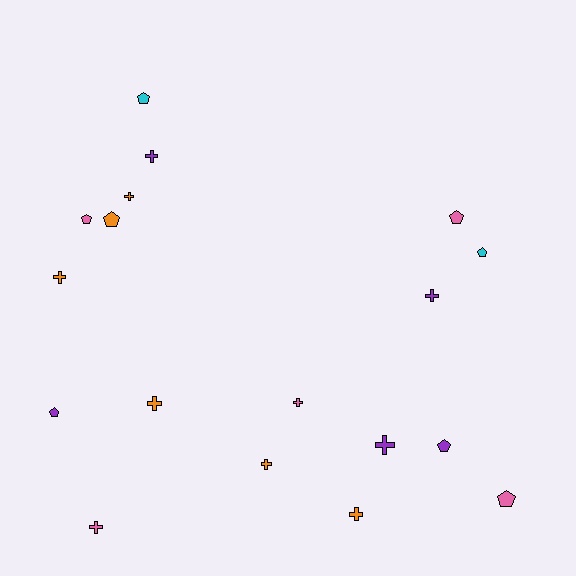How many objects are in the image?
There are 18 objects.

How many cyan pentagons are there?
There are 2 cyan pentagons.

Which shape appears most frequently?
Cross, with 10 objects.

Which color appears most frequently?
Orange, with 6 objects.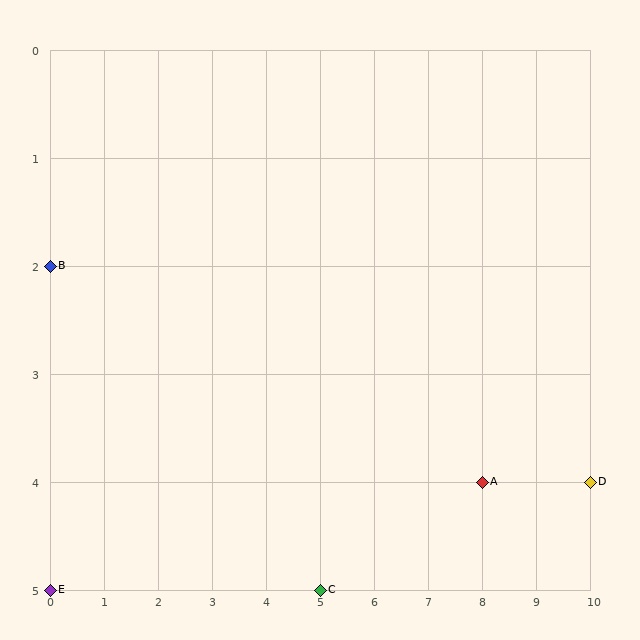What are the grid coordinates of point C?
Point C is at grid coordinates (5, 5).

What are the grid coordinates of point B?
Point B is at grid coordinates (0, 2).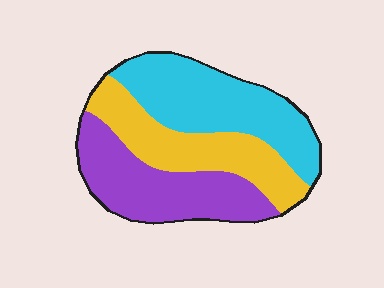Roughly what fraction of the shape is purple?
Purple takes up about one third (1/3) of the shape.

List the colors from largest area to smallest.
From largest to smallest: cyan, purple, yellow.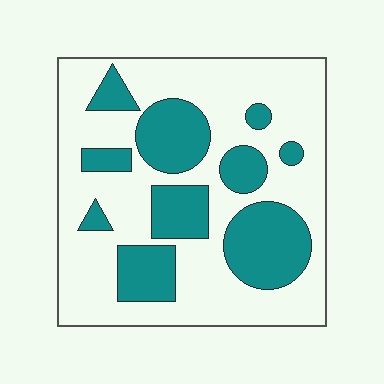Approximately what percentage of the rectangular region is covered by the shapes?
Approximately 30%.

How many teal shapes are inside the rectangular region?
10.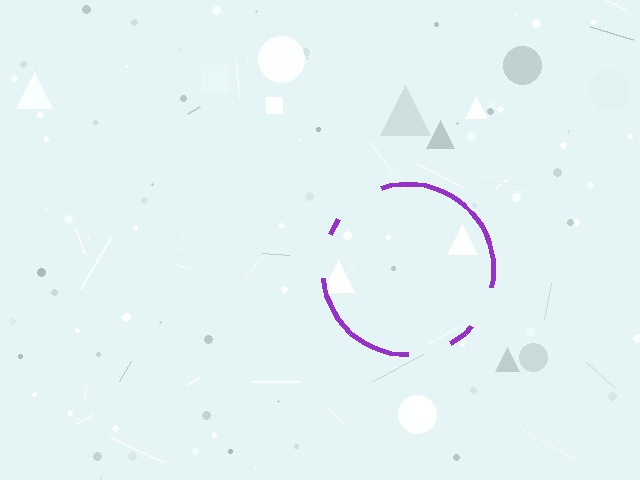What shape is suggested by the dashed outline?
The dashed outline suggests a circle.